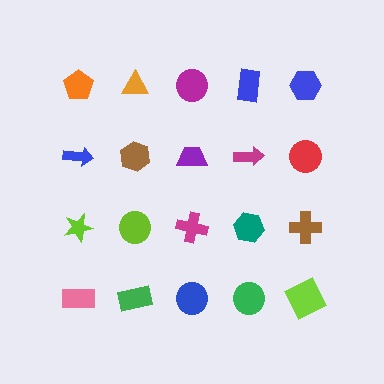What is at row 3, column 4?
A teal hexagon.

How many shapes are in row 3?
5 shapes.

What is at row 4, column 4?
A green circle.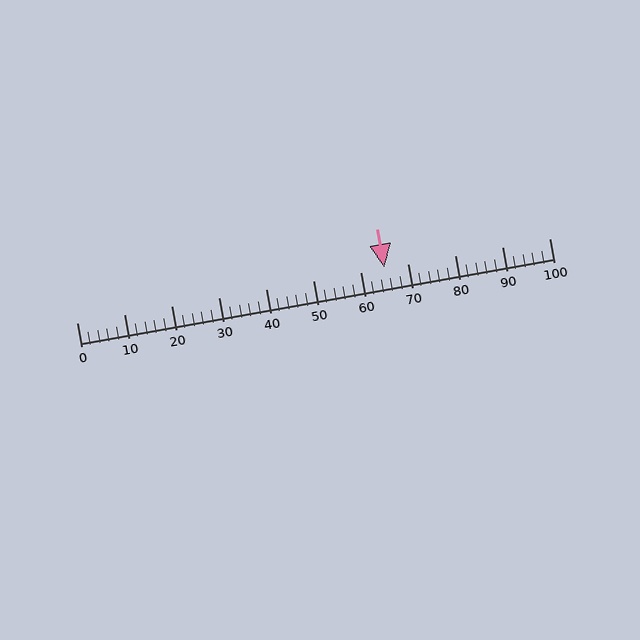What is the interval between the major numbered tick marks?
The major tick marks are spaced 10 units apart.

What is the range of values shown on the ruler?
The ruler shows values from 0 to 100.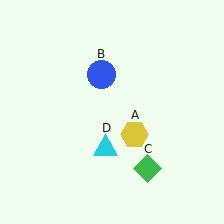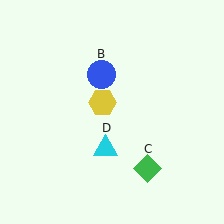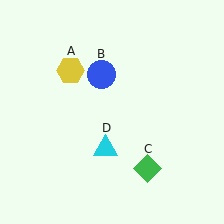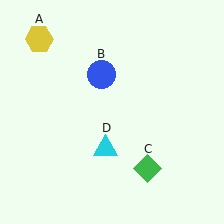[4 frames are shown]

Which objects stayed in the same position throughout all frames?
Blue circle (object B) and green diamond (object C) and cyan triangle (object D) remained stationary.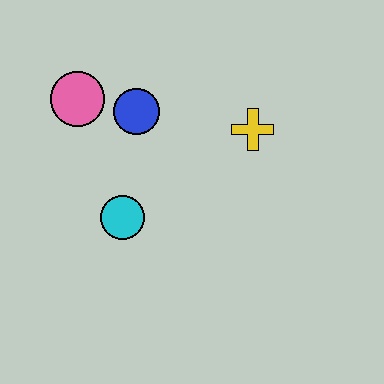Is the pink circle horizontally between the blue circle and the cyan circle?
No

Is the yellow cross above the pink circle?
No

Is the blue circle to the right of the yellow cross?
No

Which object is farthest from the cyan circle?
The yellow cross is farthest from the cyan circle.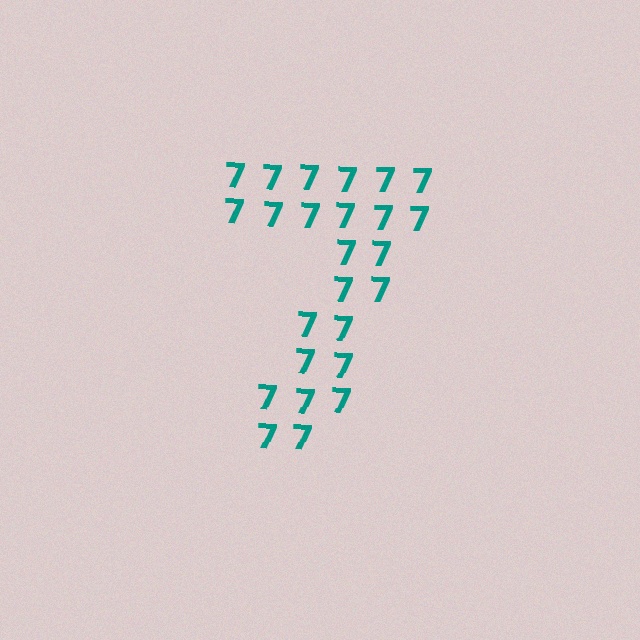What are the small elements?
The small elements are digit 7's.